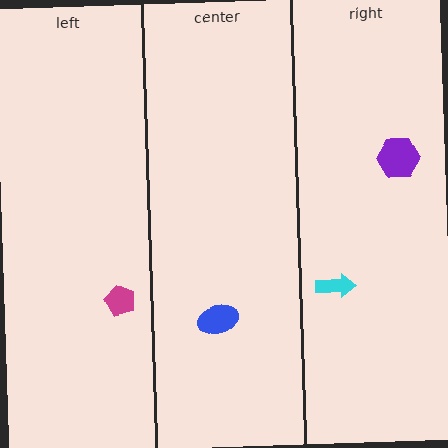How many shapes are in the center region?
1.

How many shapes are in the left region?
1.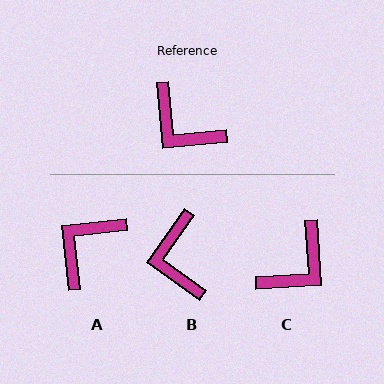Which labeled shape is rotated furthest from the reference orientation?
A, about 89 degrees away.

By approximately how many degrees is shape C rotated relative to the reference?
Approximately 88 degrees counter-clockwise.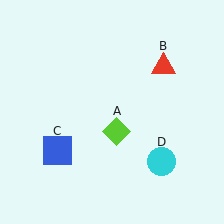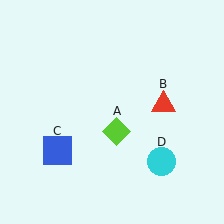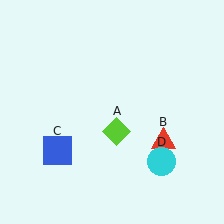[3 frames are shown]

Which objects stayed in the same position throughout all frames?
Lime diamond (object A) and blue square (object C) and cyan circle (object D) remained stationary.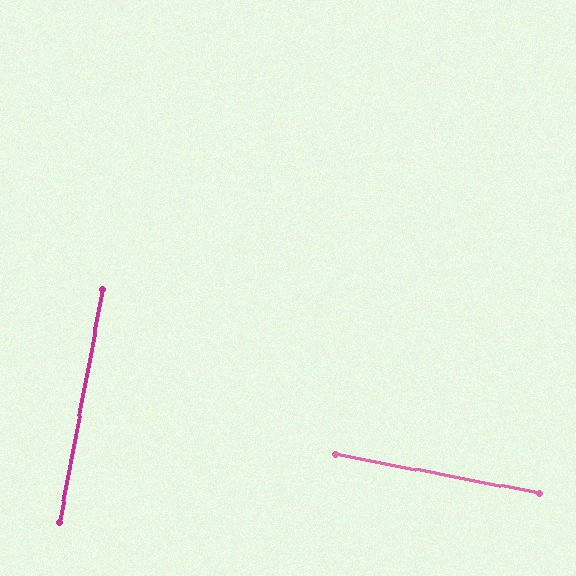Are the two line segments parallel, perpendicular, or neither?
Perpendicular — they meet at approximately 90°.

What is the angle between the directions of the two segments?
Approximately 90 degrees.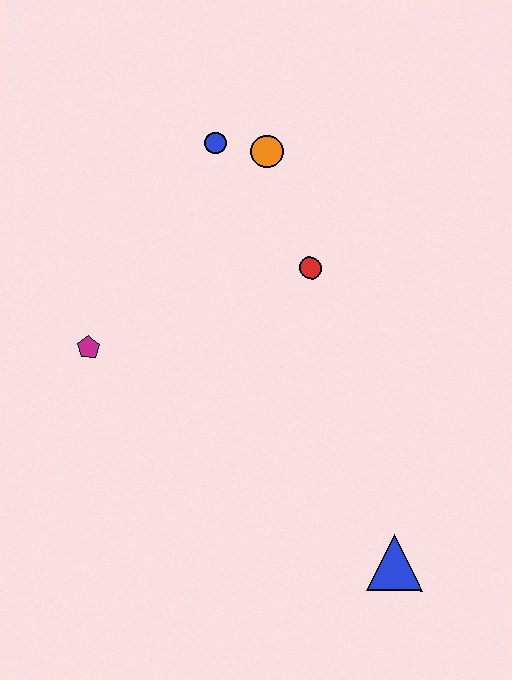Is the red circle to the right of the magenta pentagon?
Yes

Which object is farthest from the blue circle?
The blue triangle is farthest from the blue circle.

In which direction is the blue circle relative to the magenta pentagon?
The blue circle is above the magenta pentagon.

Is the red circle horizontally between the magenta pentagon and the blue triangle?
Yes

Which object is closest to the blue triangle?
The red circle is closest to the blue triangle.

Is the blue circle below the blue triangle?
No